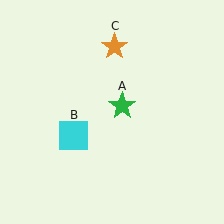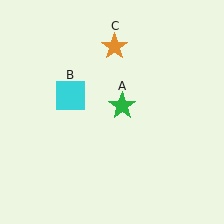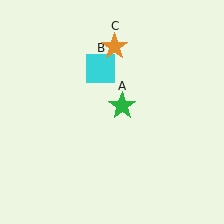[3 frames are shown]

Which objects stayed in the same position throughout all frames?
Green star (object A) and orange star (object C) remained stationary.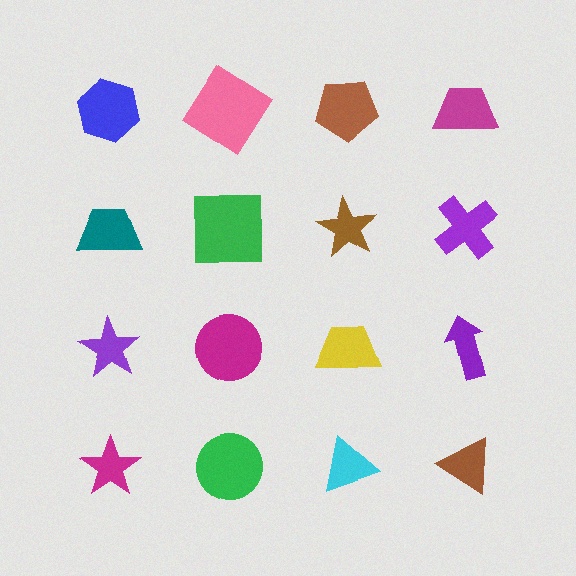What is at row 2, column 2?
A green square.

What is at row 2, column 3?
A brown star.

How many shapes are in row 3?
4 shapes.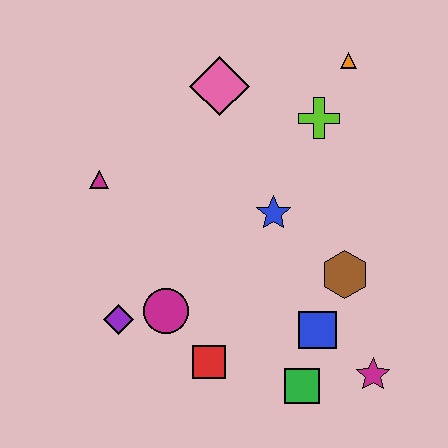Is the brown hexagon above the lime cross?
No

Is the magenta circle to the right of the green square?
No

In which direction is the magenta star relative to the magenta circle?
The magenta star is to the right of the magenta circle.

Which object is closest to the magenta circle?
The purple diamond is closest to the magenta circle.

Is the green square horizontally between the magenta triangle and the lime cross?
Yes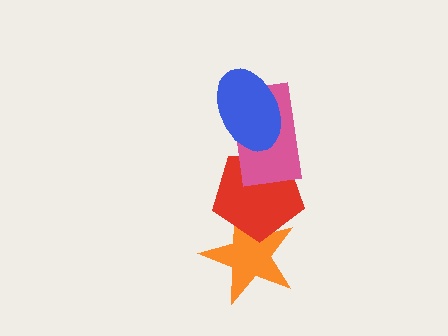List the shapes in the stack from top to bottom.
From top to bottom: the blue ellipse, the pink rectangle, the red pentagon, the orange star.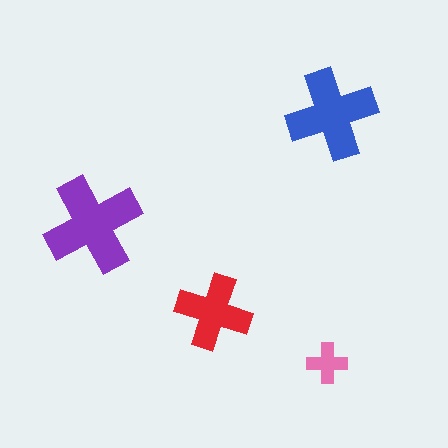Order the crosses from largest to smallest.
the purple one, the blue one, the red one, the pink one.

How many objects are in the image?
There are 4 objects in the image.